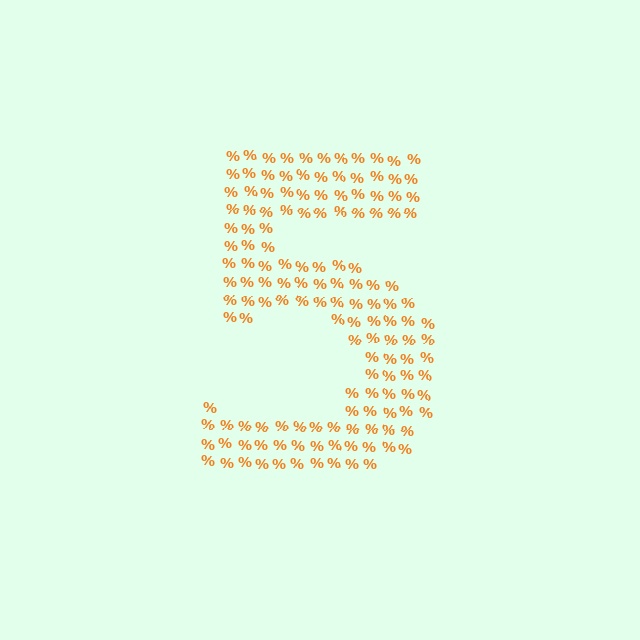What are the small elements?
The small elements are percent signs.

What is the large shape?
The large shape is the digit 5.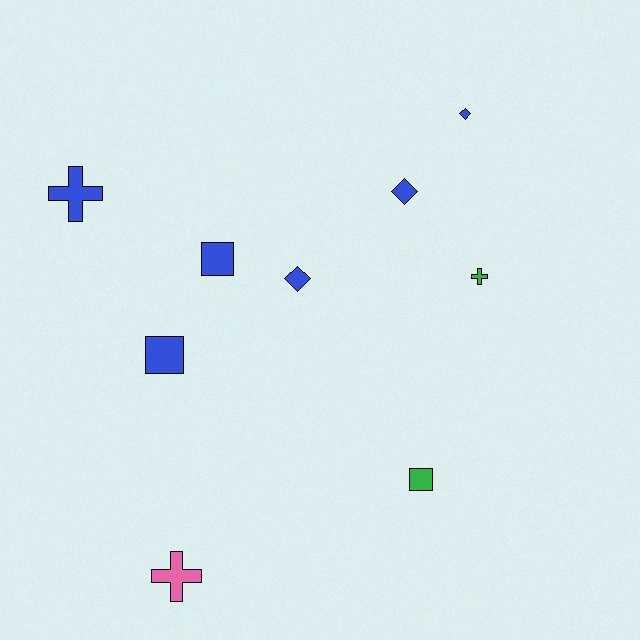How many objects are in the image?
There are 9 objects.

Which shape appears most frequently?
Square, with 3 objects.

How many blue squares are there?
There are 2 blue squares.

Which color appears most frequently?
Blue, with 6 objects.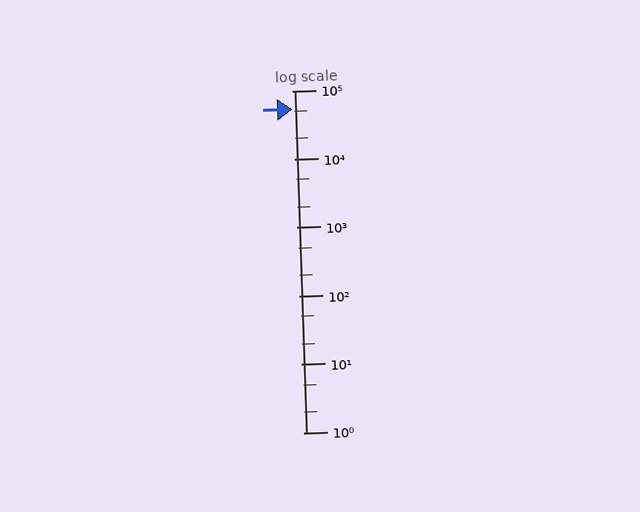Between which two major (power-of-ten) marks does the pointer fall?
The pointer is between 10000 and 100000.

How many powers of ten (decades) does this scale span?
The scale spans 5 decades, from 1 to 100000.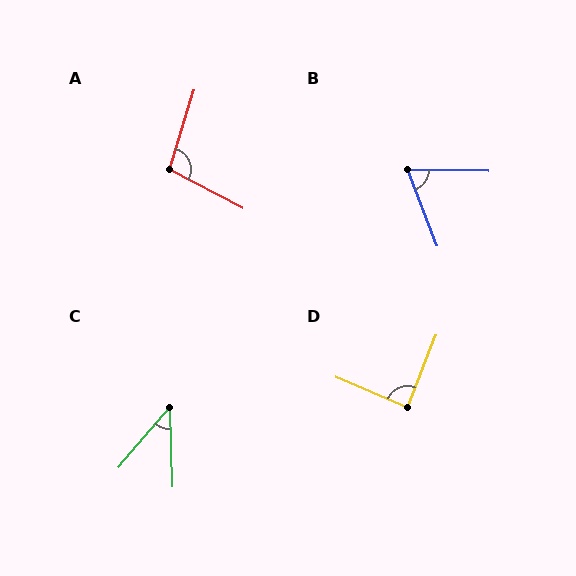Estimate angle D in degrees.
Approximately 88 degrees.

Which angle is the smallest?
C, at approximately 42 degrees.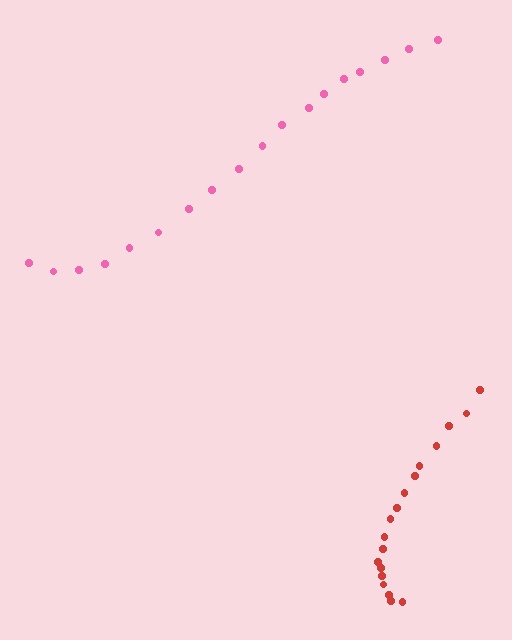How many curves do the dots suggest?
There are 2 distinct paths.